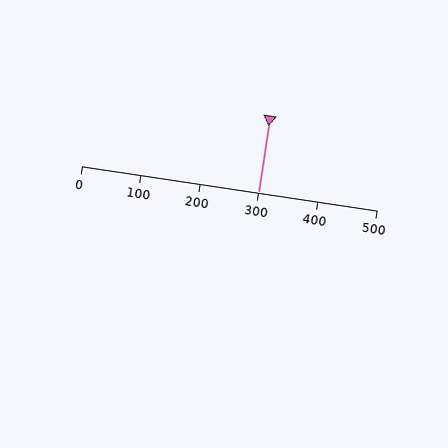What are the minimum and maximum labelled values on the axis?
The axis runs from 0 to 500.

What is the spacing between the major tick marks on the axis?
The major ticks are spaced 100 apart.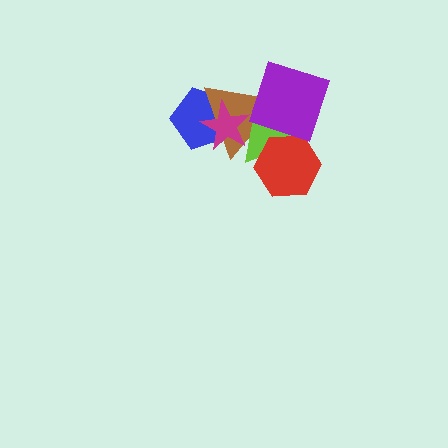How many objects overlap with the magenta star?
3 objects overlap with the magenta star.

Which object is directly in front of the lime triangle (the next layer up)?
The magenta star is directly in front of the lime triangle.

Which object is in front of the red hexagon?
The purple diamond is in front of the red hexagon.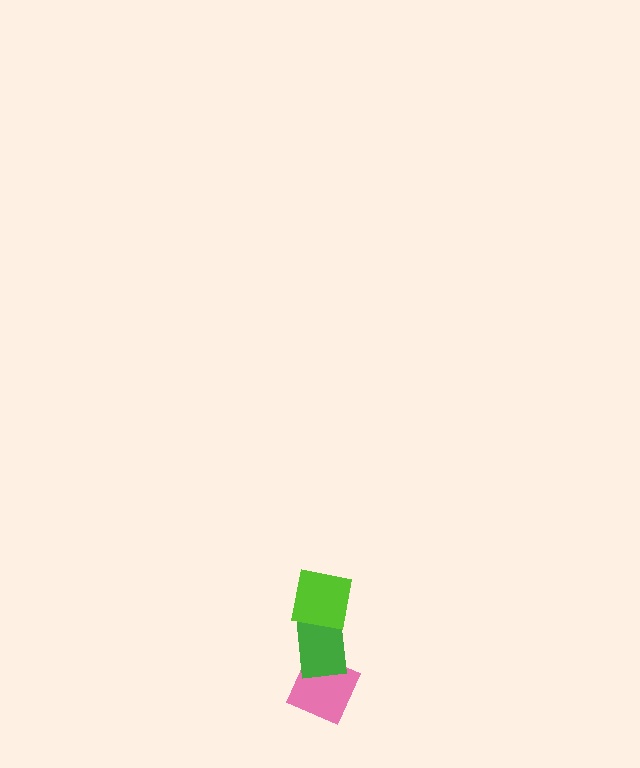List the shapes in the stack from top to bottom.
From top to bottom: the lime square, the green rectangle, the pink diamond.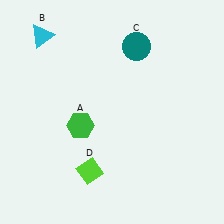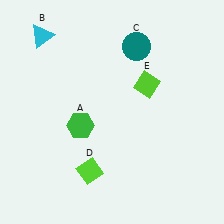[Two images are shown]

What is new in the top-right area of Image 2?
A lime diamond (E) was added in the top-right area of Image 2.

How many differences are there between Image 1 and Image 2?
There is 1 difference between the two images.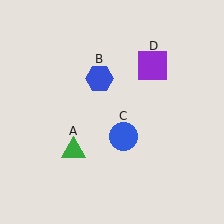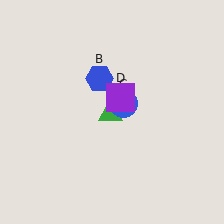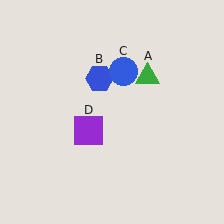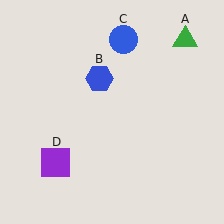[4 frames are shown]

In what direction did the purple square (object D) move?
The purple square (object D) moved down and to the left.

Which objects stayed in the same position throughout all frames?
Blue hexagon (object B) remained stationary.